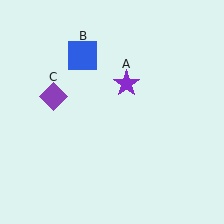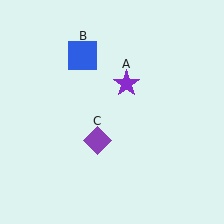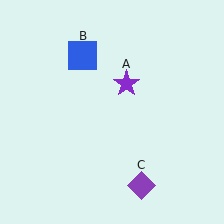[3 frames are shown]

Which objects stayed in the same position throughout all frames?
Purple star (object A) and blue square (object B) remained stationary.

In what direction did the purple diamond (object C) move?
The purple diamond (object C) moved down and to the right.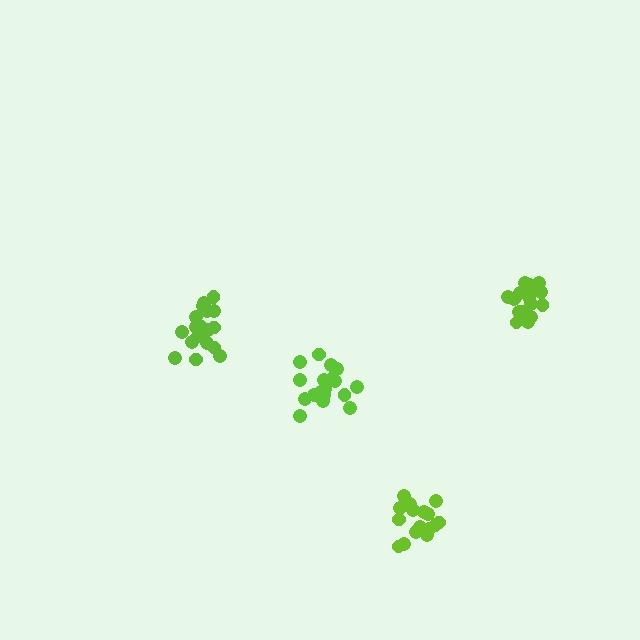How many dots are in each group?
Group 1: 16 dots, Group 2: 19 dots, Group 3: 19 dots, Group 4: 18 dots (72 total).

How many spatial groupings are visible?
There are 4 spatial groupings.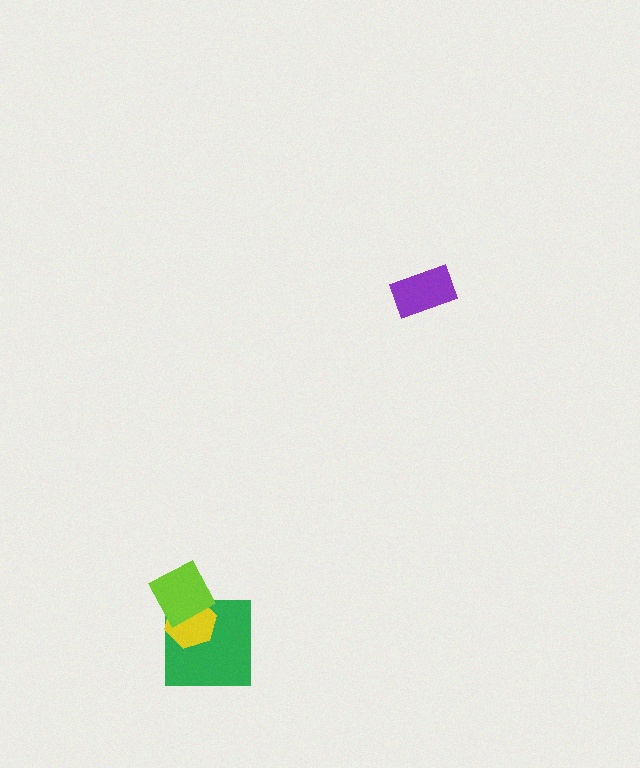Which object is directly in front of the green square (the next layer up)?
The yellow hexagon is directly in front of the green square.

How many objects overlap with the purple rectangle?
0 objects overlap with the purple rectangle.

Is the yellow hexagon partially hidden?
Yes, it is partially covered by another shape.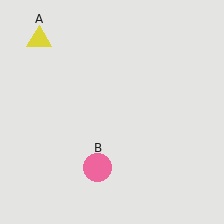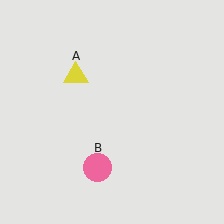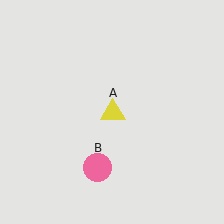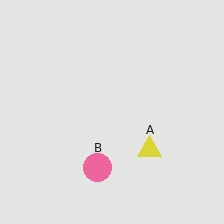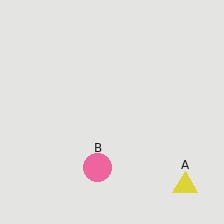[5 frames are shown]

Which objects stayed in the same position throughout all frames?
Pink circle (object B) remained stationary.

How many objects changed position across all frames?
1 object changed position: yellow triangle (object A).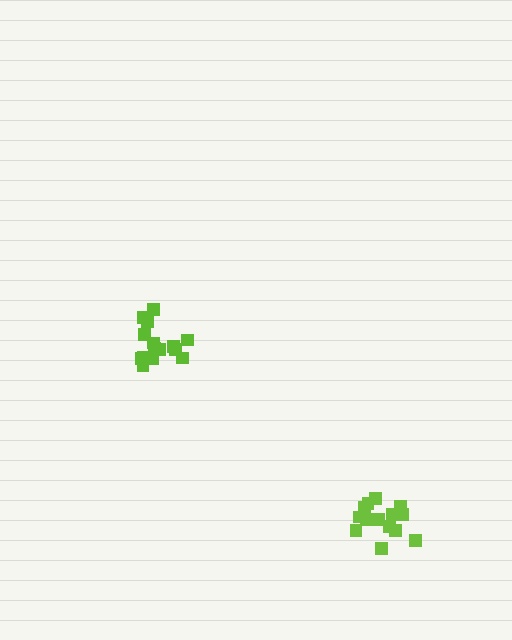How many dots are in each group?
Group 1: 16 dots, Group 2: 14 dots (30 total).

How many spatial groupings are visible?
There are 2 spatial groupings.